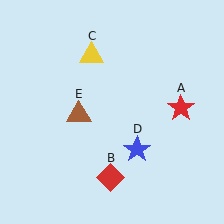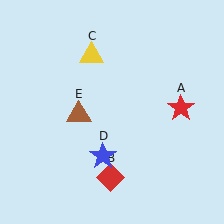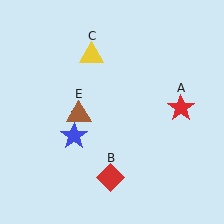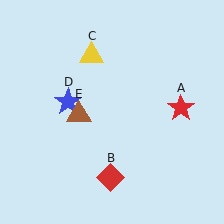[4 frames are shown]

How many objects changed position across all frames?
1 object changed position: blue star (object D).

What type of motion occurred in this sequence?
The blue star (object D) rotated clockwise around the center of the scene.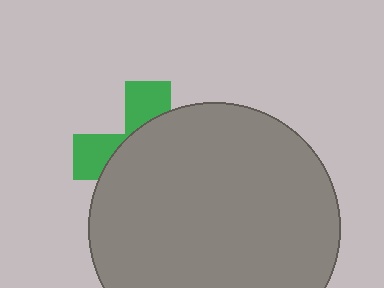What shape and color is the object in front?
The object in front is a gray circle.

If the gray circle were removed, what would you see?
You would see the complete green cross.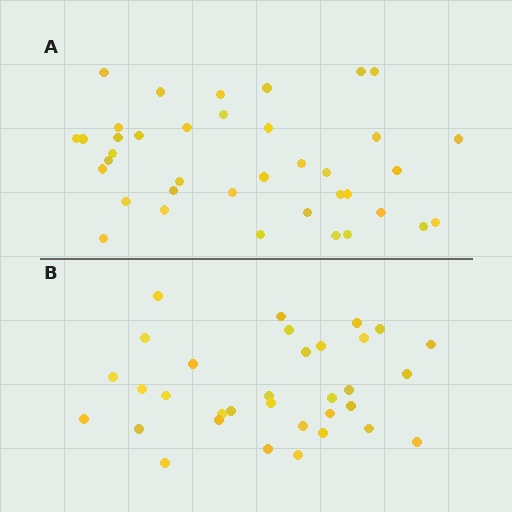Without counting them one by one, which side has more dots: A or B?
Region A (the top region) has more dots.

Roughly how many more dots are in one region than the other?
Region A has about 5 more dots than region B.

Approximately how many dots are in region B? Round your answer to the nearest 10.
About 30 dots. (The exact count is 33, which rounds to 30.)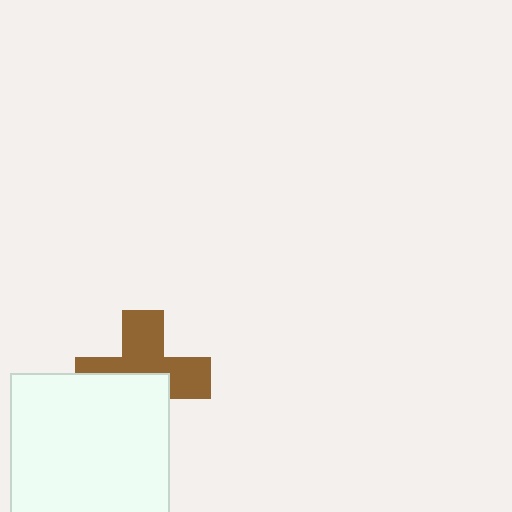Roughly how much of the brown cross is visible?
About half of it is visible (roughly 55%).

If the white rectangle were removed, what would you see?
You would see the complete brown cross.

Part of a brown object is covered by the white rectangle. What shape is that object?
It is a cross.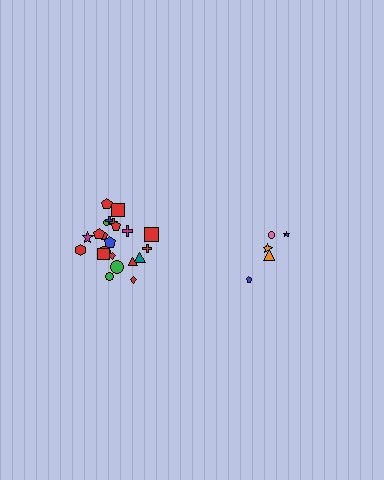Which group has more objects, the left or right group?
The left group.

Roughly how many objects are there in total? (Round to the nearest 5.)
Roughly 25 objects in total.